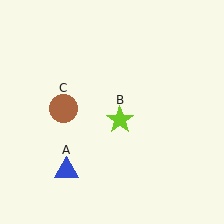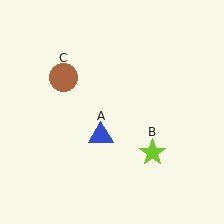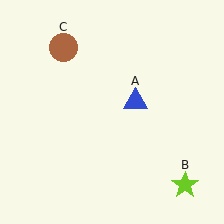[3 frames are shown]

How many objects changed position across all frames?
3 objects changed position: blue triangle (object A), lime star (object B), brown circle (object C).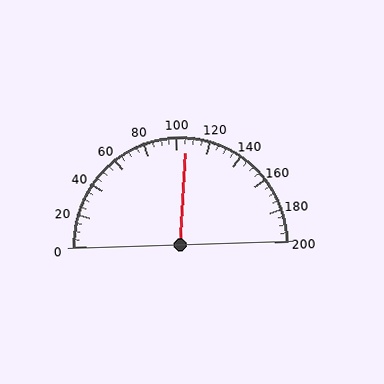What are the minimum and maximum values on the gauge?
The gauge ranges from 0 to 200.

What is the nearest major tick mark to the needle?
The nearest major tick mark is 100.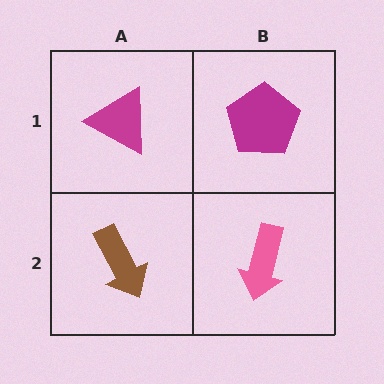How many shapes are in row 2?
2 shapes.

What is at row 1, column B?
A magenta pentagon.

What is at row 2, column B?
A pink arrow.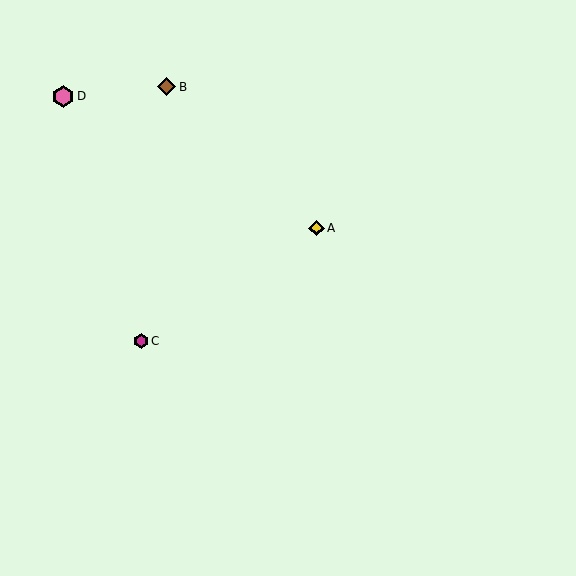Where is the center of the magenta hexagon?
The center of the magenta hexagon is at (141, 341).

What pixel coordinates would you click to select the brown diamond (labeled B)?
Click at (167, 87) to select the brown diamond B.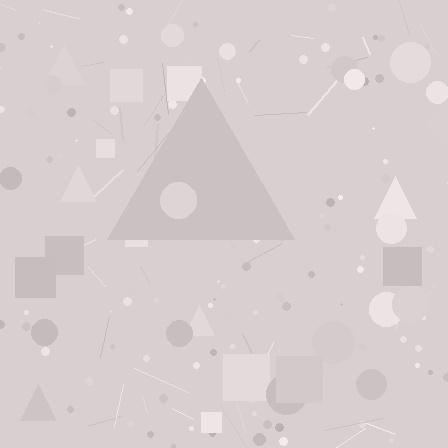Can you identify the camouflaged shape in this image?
The camouflaged shape is a triangle.